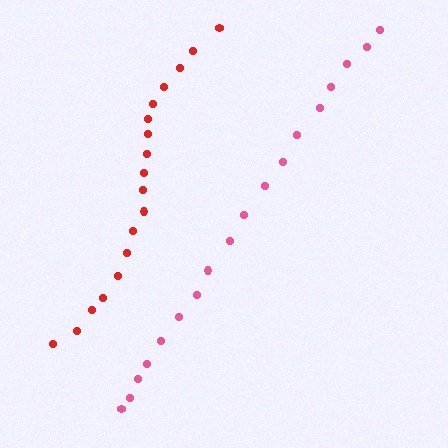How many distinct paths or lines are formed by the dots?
There are 2 distinct paths.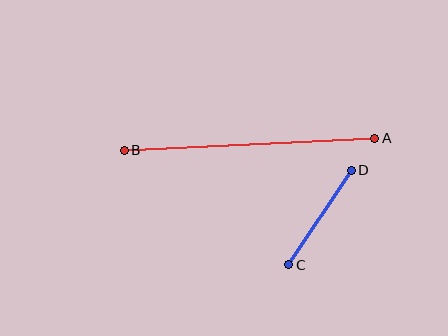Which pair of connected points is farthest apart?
Points A and B are farthest apart.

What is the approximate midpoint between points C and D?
The midpoint is at approximately (320, 217) pixels.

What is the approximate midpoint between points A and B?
The midpoint is at approximately (250, 144) pixels.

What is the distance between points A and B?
The distance is approximately 251 pixels.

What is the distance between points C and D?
The distance is approximately 114 pixels.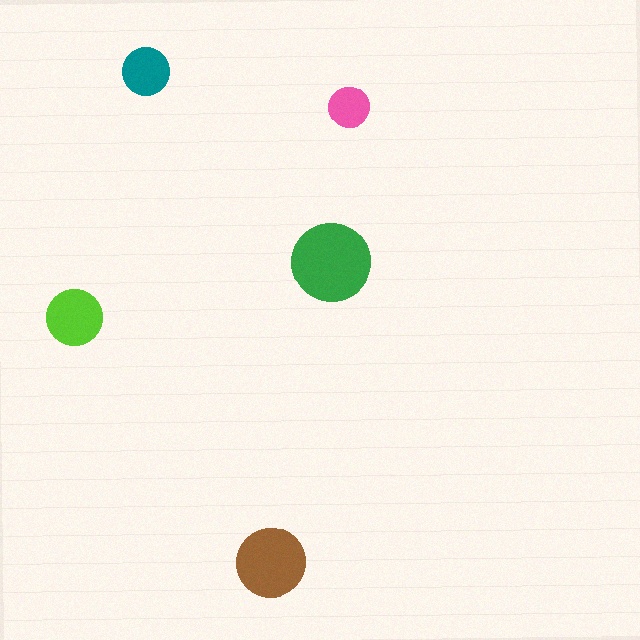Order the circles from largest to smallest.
the green one, the brown one, the lime one, the teal one, the pink one.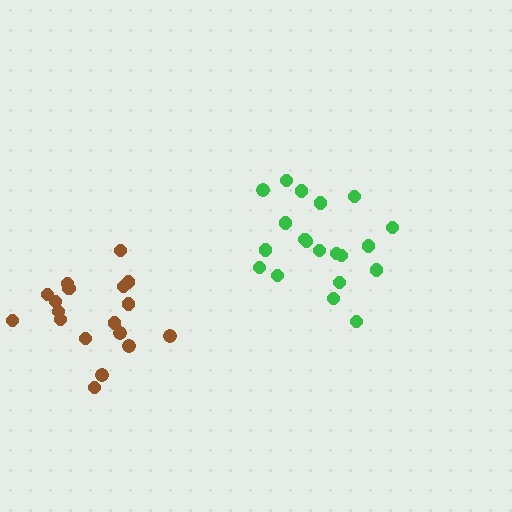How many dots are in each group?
Group 1: 20 dots, Group 2: 18 dots (38 total).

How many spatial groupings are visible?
There are 2 spatial groupings.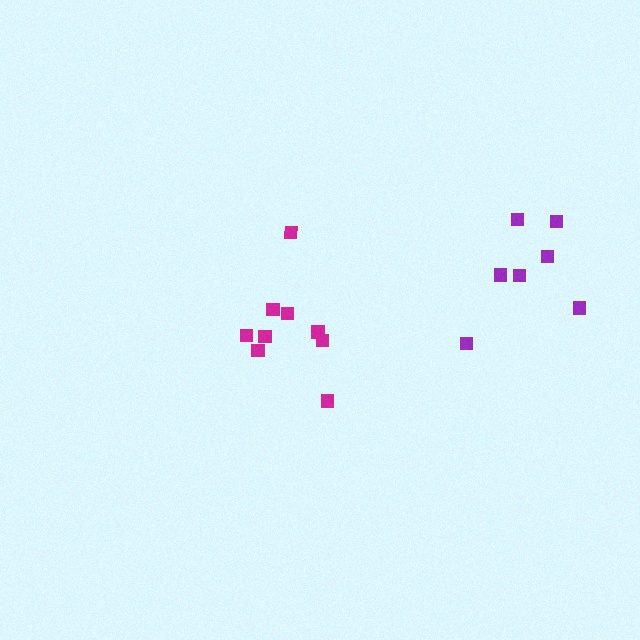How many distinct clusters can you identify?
There are 2 distinct clusters.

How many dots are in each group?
Group 1: 9 dots, Group 2: 7 dots (16 total).